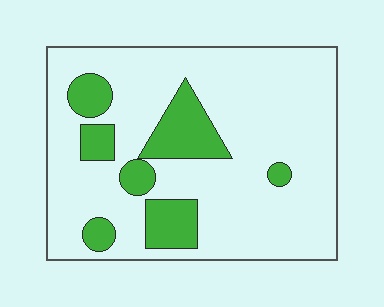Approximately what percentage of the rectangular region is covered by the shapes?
Approximately 20%.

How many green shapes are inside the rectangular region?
7.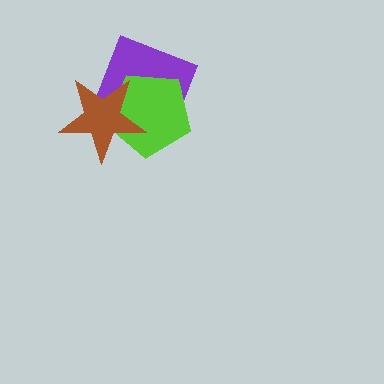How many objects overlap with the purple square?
2 objects overlap with the purple square.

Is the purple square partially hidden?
Yes, it is partially covered by another shape.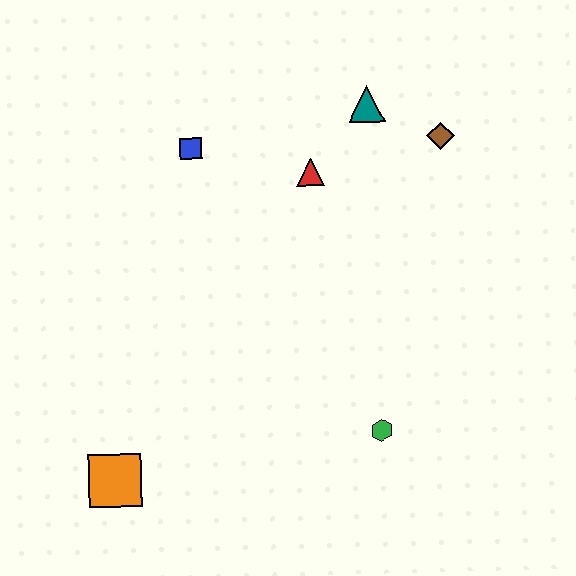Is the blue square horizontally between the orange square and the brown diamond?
Yes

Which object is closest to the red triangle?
The teal triangle is closest to the red triangle.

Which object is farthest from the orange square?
The brown diamond is farthest from the orange square.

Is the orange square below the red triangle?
Yes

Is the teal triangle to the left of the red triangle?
No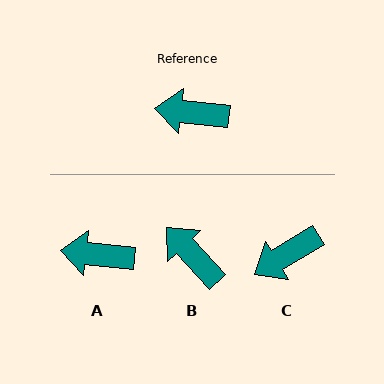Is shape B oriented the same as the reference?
No, it is off by about 41 degrees.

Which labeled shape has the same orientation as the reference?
A.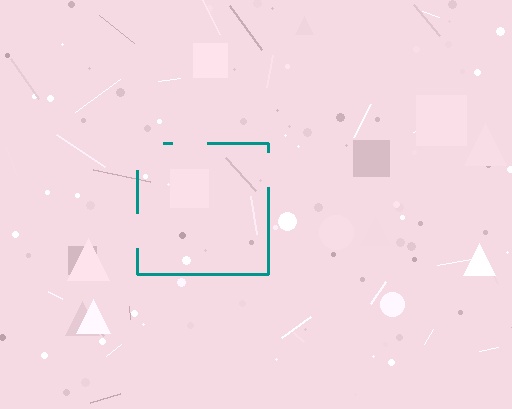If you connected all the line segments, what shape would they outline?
They would outline a square.